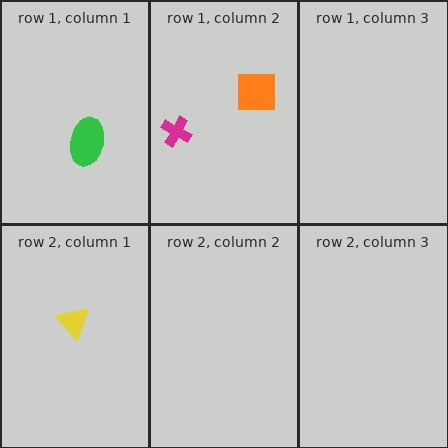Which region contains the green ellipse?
The row 1, column 1 region.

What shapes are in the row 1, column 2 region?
The magenta cross, the orange square.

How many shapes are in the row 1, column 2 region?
2.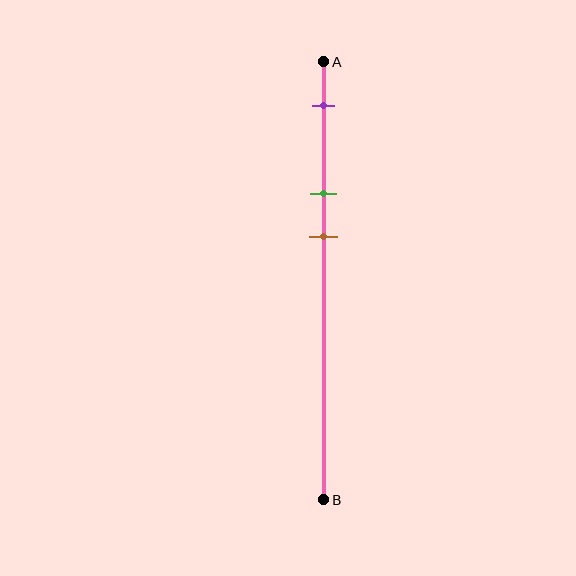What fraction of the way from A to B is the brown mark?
The brown mark is approximately 40% (0.4) of the way from A to B.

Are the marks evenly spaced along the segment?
Yes, the marks are approximately evenly spaced.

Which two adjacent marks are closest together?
The green and brown marks are the closest adjacent pair.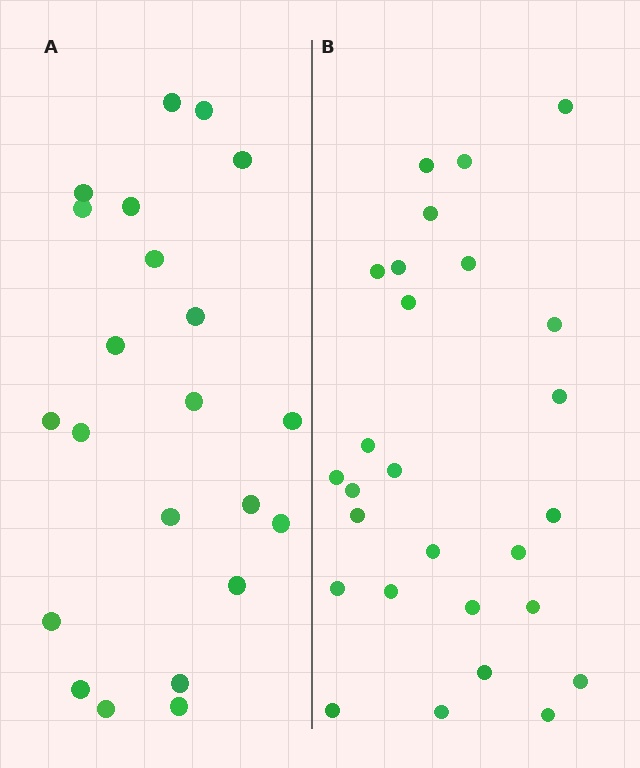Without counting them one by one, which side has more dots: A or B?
Region B (the right region) has more dots.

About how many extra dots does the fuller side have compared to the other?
Region B has about 5 more dots than region A.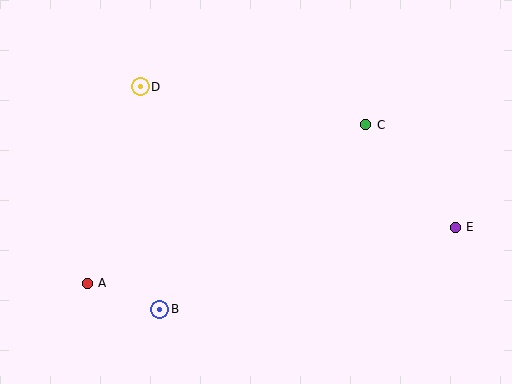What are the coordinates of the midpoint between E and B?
The midpoint between E and B is at (307, 268).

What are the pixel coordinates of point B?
Point B is at (160, 309).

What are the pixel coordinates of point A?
Point A is at (87, 283).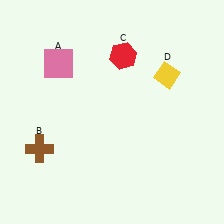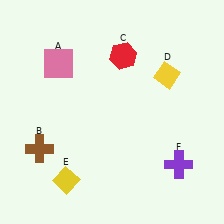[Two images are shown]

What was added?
A yellow diamond (E), a purple cross (F) were added in Image 2.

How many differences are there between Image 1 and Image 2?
There are 2 differences between the two images.